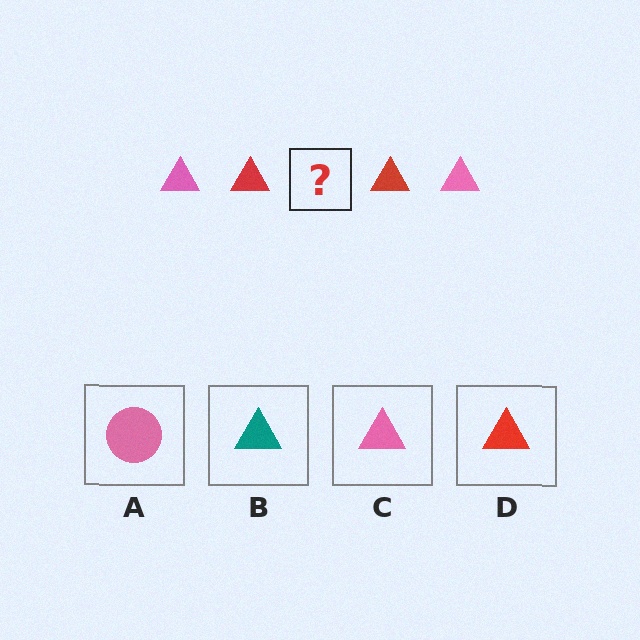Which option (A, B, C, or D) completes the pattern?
C.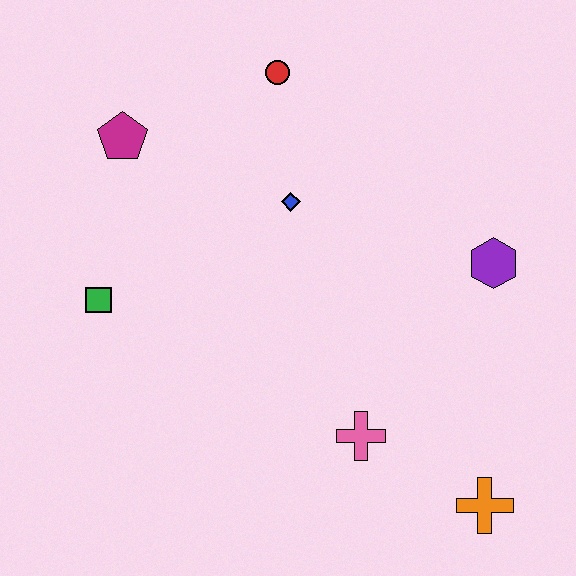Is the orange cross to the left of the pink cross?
No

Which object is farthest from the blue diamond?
The orange cross is farthest from the blue diamond.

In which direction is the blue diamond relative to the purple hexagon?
The blue diamond is to the left of the purple hexagon.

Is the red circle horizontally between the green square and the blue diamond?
Yes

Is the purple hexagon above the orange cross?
Yes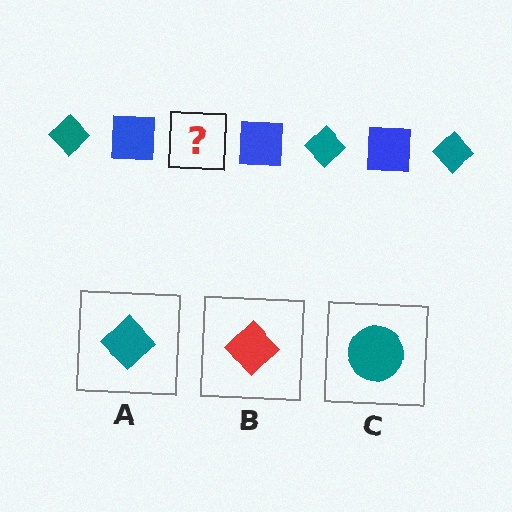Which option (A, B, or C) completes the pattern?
A.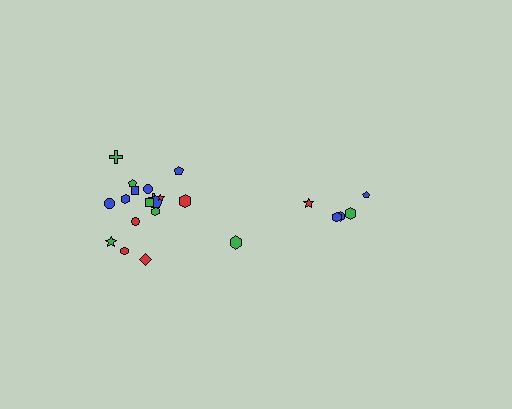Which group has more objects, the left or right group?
The left group.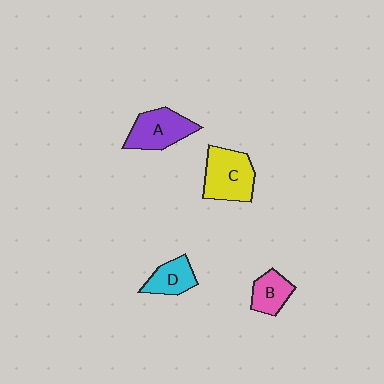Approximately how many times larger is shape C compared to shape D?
Approximately 1.7 times.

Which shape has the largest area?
Shape C (yellow).